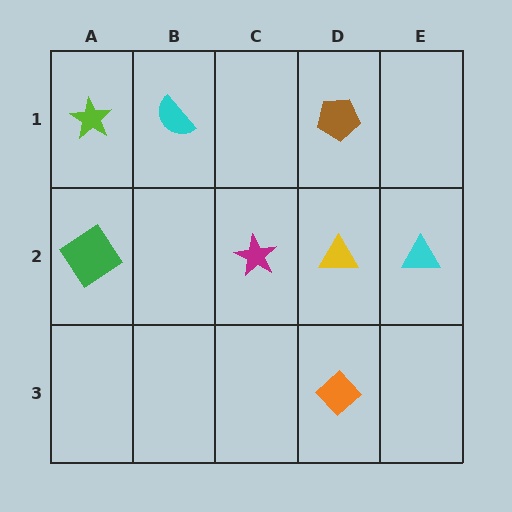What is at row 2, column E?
A cyan triangle.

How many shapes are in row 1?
3 shapes.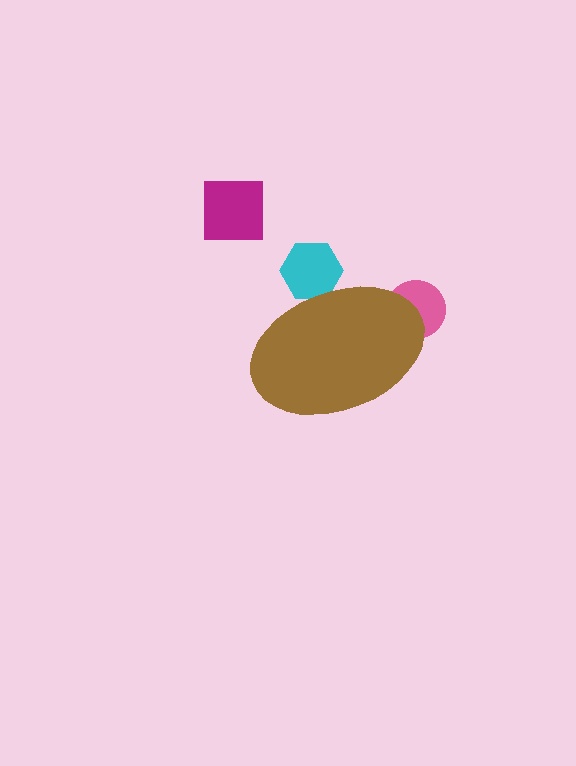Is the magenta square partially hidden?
No, the magenta square is fully visible.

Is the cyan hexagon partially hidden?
Yes, the cyan hexagon is partially hidden behind the brown ellipse.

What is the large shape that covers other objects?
A brown ellipse.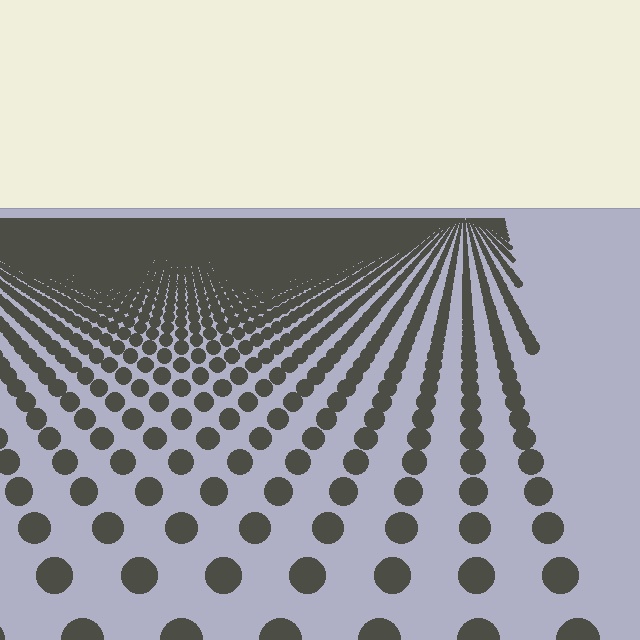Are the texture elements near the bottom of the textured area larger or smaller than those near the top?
Larger. Near the bottom, elements are closer to the viewer and appear at a bigger on-screen size.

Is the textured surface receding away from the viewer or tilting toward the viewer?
The surface is receding away from the viewer. Texture elements get smaller and denser toward the top.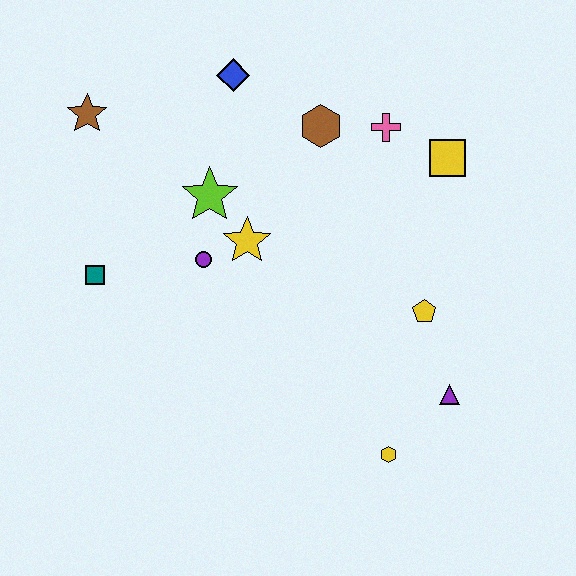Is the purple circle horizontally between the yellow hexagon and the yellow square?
No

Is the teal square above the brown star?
No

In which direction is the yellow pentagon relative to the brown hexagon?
The yellow pentagon is below the brown hexagon.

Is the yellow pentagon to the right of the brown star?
Yes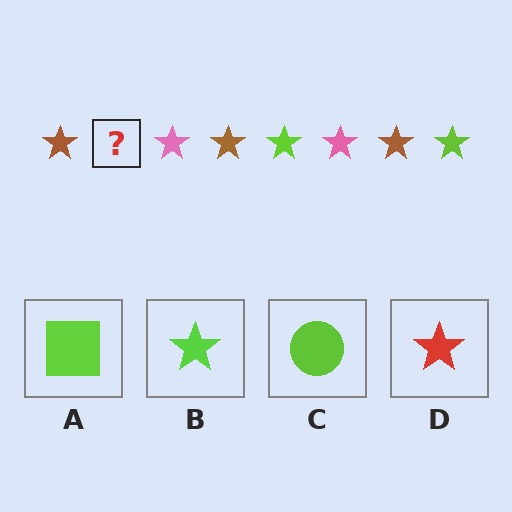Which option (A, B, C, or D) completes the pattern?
B.